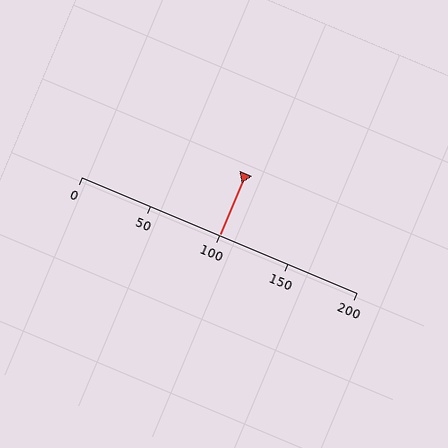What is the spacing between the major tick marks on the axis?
The major ticks are spaced 50 apart.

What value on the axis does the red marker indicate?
The marker indicates approximately 100.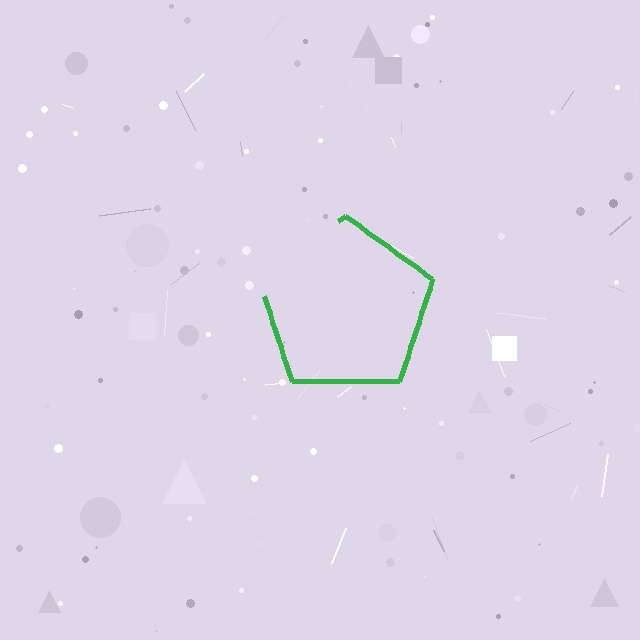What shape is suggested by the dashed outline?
The dashed outline suggests a pentagon.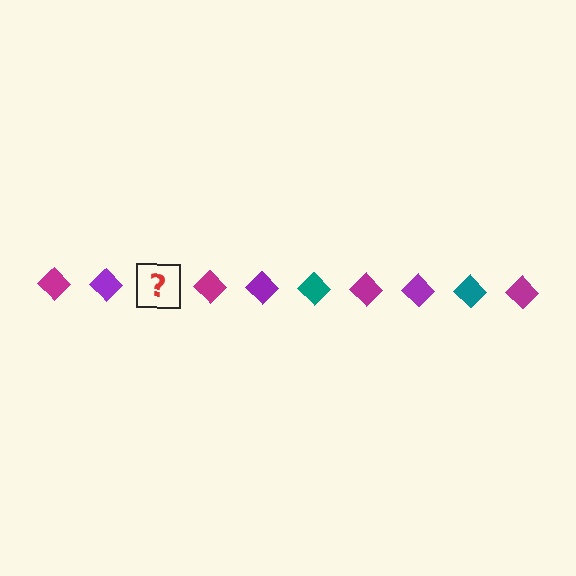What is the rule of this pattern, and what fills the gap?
The rule is that the pattern cycles through magenta, purple, teal diamonds. The gap should be filled with a teal diamond.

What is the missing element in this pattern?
The missing element is a teal diamond.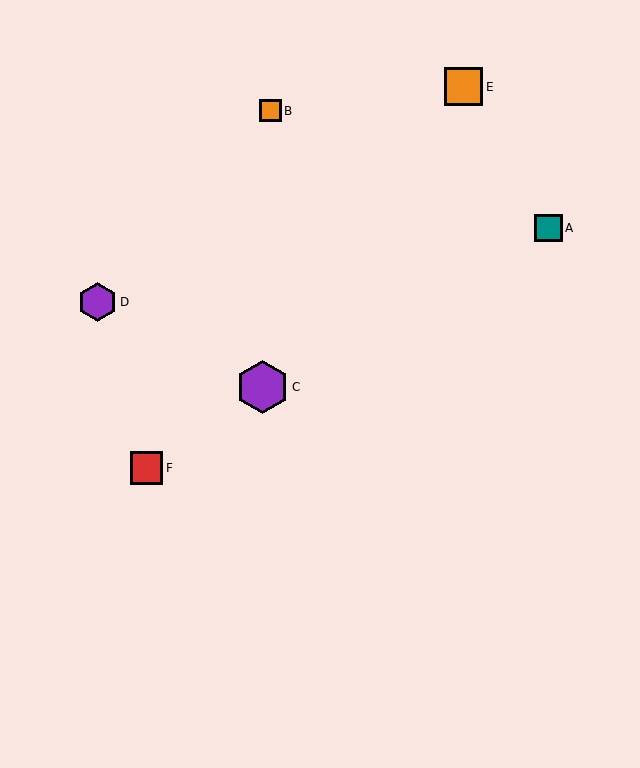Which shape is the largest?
The purple hexagon (labeled C) is the largest.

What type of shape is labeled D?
Shape D is a purple hexagon.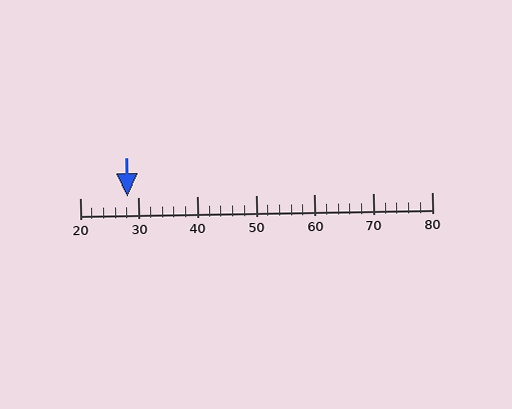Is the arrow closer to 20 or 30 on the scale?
The arrow is closer to 30.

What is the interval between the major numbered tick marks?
The major tick marks are spaced 10 units apart.